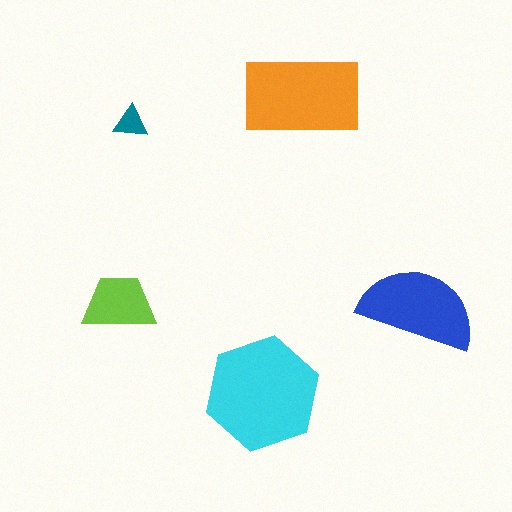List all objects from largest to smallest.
The cyan hexagon, the orange rectangle, the blue semicircle, the lime trapezoid, the teal triangle.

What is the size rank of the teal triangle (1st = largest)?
5th.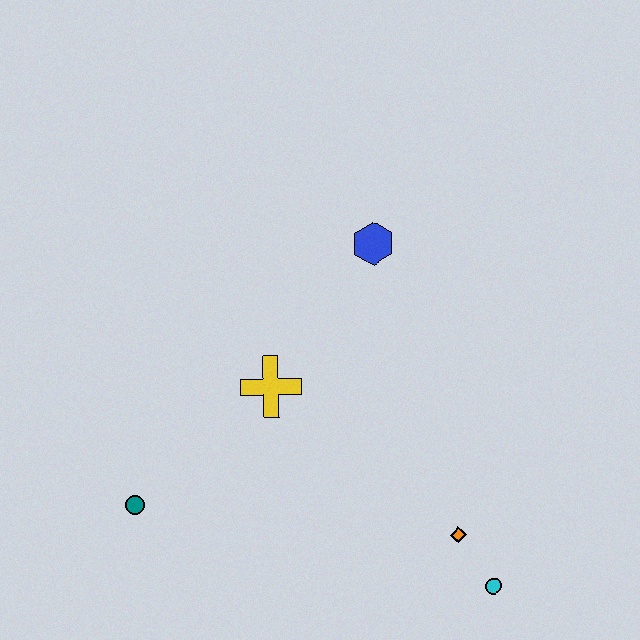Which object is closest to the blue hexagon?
The yellow cross is closest to the blue hexagon.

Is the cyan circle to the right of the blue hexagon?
Yes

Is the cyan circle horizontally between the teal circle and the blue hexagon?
No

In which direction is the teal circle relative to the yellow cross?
The teal circle is to the left of the yellow cross.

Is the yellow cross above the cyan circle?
Yes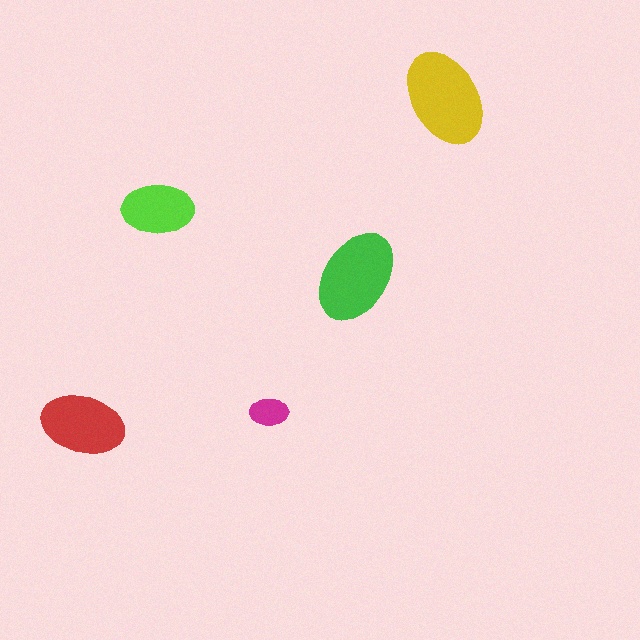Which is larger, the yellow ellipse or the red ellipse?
The yellow one.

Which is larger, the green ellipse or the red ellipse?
The green one.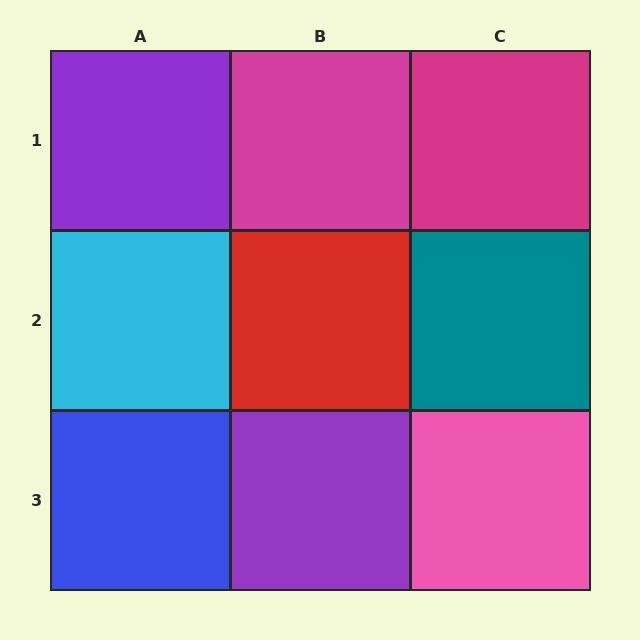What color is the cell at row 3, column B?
Purple.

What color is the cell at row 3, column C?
Pink.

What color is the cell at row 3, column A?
Blue.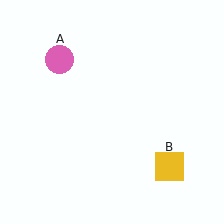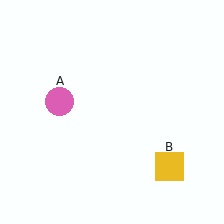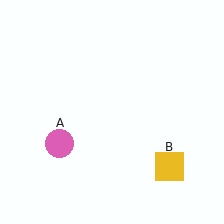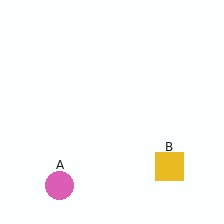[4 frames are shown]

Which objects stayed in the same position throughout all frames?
Yellow square (object B) remained stationary.